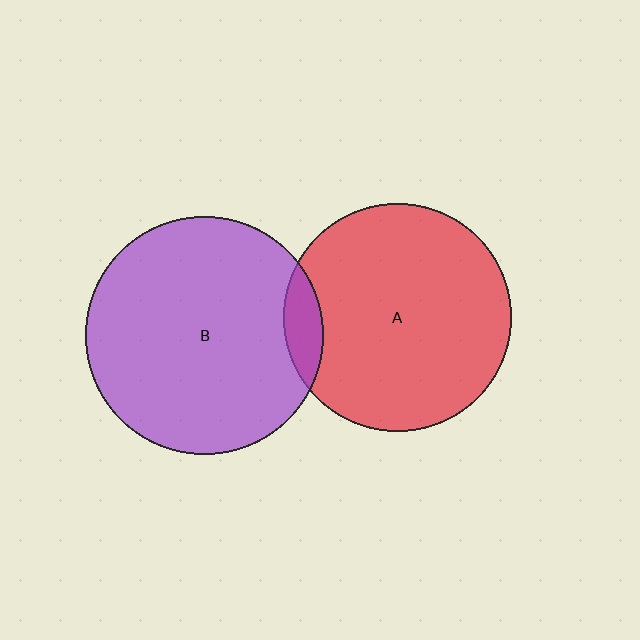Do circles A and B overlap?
Yes.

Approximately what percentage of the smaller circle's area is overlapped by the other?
Approximately 10%.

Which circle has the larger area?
Circle B (purple).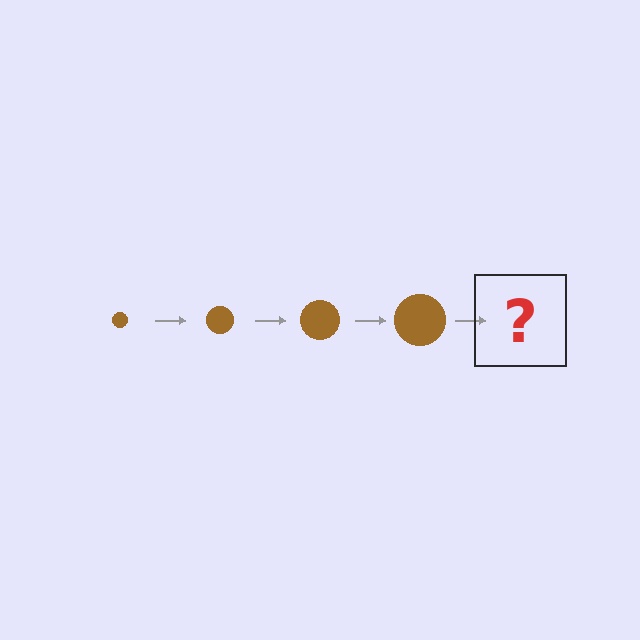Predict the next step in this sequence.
The next step is a brown circle, larger than the previous one.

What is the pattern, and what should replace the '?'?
The pattern is that the circle gets progressively larger each step. The '?' should be a brown circle, larger than the previous one.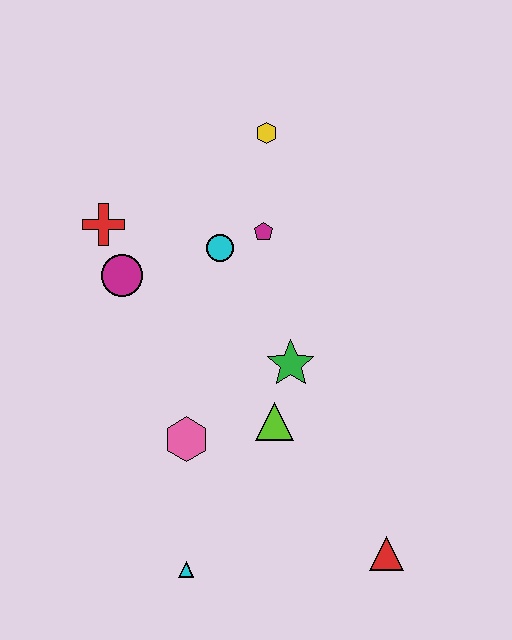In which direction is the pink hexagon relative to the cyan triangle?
The pink hexagon is above the cyan triangle.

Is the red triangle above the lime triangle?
No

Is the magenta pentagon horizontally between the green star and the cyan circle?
Yes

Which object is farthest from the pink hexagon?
The yellow hexagon is farthest from the pink hexagon.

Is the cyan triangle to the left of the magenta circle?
No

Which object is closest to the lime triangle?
The green star is closest to the lime triangle.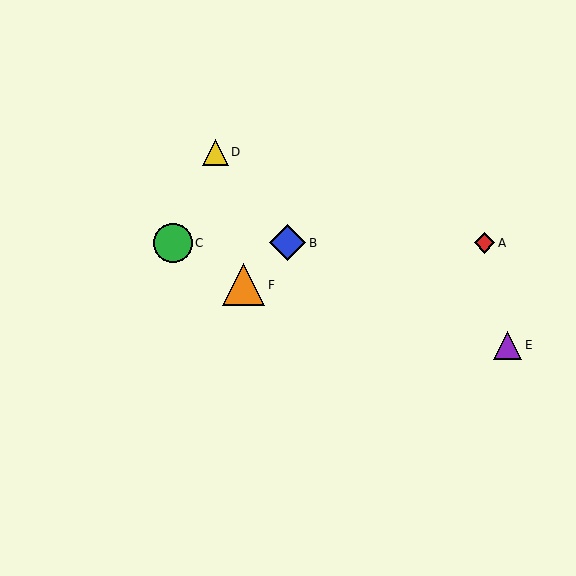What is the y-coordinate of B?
Object B is at y≈243.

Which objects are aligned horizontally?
Objects A, B, C are aligned horizontally.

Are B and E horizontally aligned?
No, B is at y≈243 and E is at y≈345.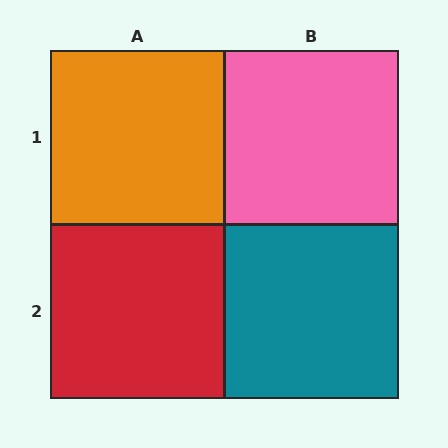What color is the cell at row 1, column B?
Pink.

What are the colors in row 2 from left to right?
Red, teal.